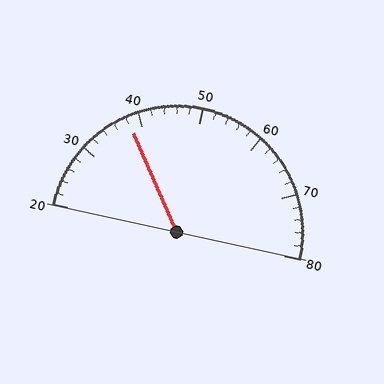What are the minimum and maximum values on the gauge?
The gauge ranges from 20 to 80.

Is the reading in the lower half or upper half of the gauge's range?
The reading is in the lower half of the range (20 to 80).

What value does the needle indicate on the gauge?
The needle indicates approximately 38.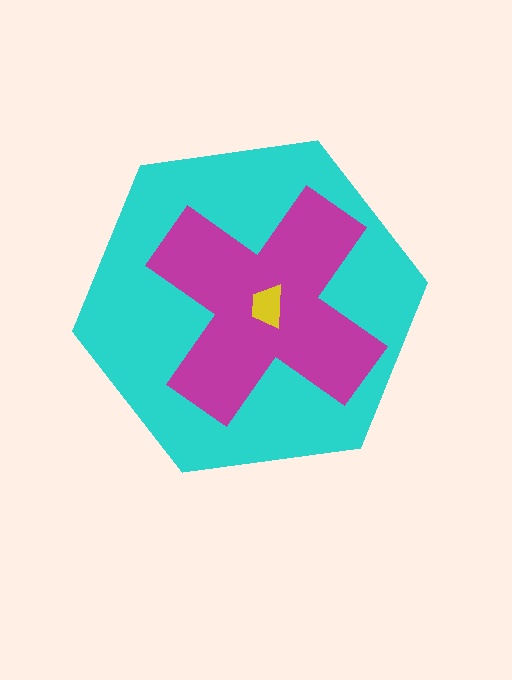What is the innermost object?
The yellow trapezoid.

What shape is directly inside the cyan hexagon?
The magenta cross.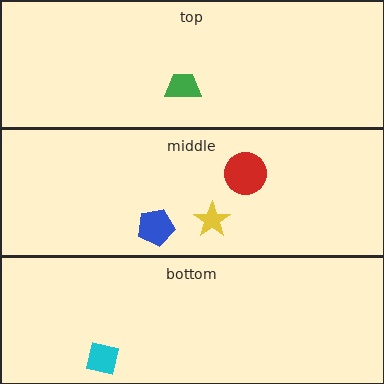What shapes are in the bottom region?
The cyan square.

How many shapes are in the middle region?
3.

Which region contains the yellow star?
The middle region.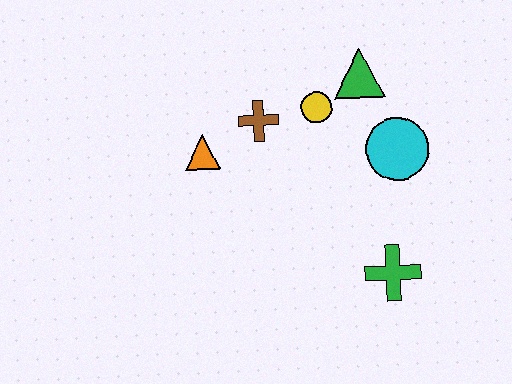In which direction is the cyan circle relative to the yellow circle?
The cyan circle is to the right of the yellow circle.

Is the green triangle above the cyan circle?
Yes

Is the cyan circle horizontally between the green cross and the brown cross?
No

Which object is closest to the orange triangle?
The brown cross is closest to the orange triangle.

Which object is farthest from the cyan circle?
The orange triangle is farthest from the cyan circle.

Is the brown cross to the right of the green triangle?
No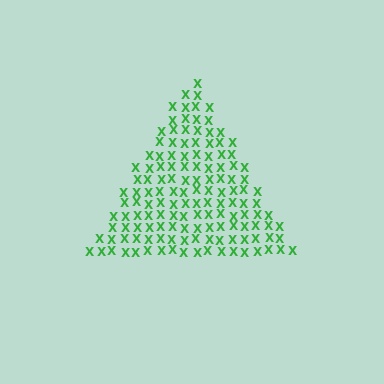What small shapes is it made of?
It is made of small letter X's.